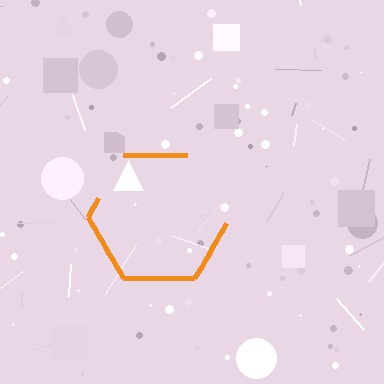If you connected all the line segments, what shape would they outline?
They would outline a hexagon.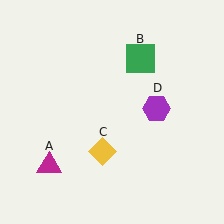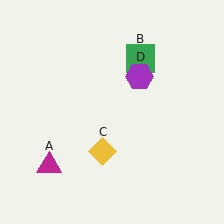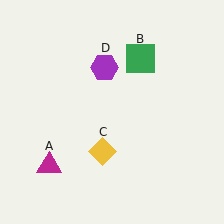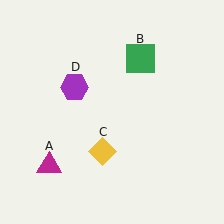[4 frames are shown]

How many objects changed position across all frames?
1 object changed position: purple hexagon (object D).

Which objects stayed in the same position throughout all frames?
Magenta triangle (object A) and green square (object B) and yellow diamond (object C) remained stationary.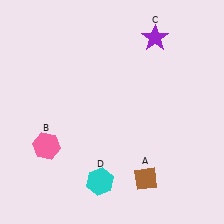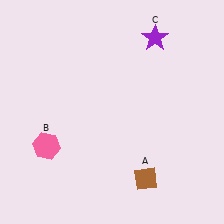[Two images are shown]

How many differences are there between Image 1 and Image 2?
There is 1 difference between the two images.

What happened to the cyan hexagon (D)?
The cyan hexagon (D) was removed in Image 2. It was in the bottom-left area of Image 1.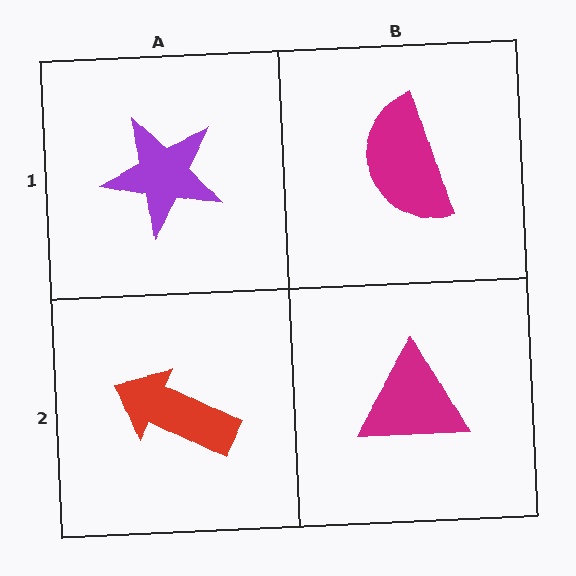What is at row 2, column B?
A magenta triangle.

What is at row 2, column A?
A red arrow.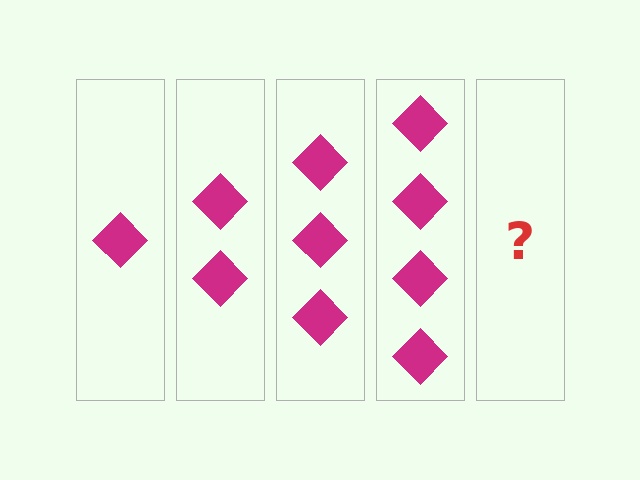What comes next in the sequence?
The next element should be 5 diamonds.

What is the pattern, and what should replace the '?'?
The pattern is that each step adds one more diamond. The '?' should be 5 diamonds.